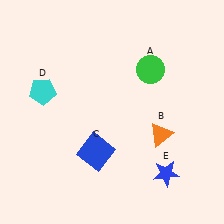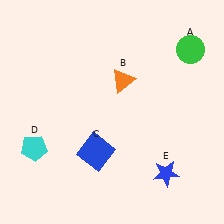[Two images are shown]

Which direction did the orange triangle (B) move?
The orange triangle (B) moved up.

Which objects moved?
The objects that moved are: the green circle (A), the orange triangle (B), the cyan pentagon (D).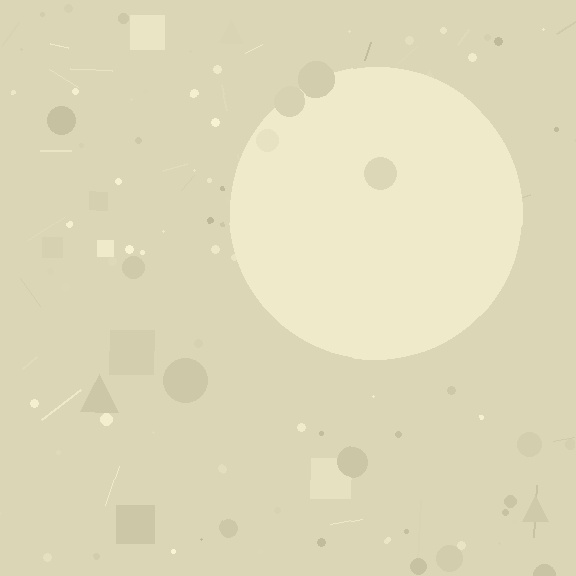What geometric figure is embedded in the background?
A circle is embedded in the background.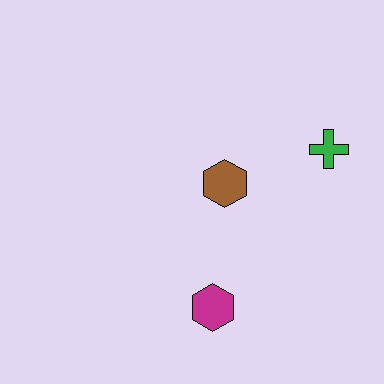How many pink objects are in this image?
There are no pink objects.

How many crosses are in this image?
There is 1 cross.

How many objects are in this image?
There are 3 objects.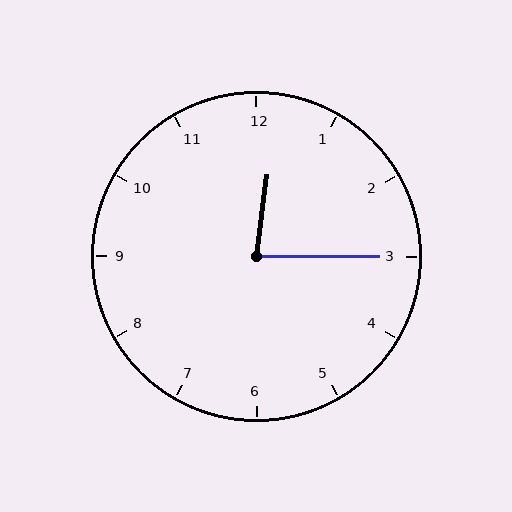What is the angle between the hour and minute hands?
Approximately 82 degrees.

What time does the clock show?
12:15.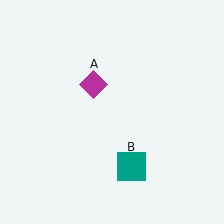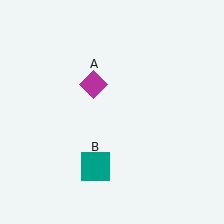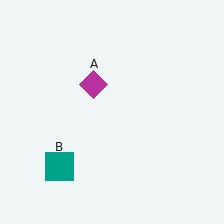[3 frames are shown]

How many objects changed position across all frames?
1 object changed position: teal square (object B).